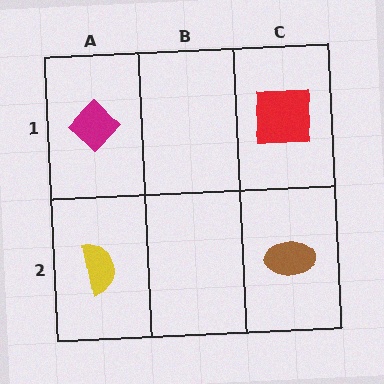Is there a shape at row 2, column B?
No, that cell is empty.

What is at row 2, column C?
A brown ellipse.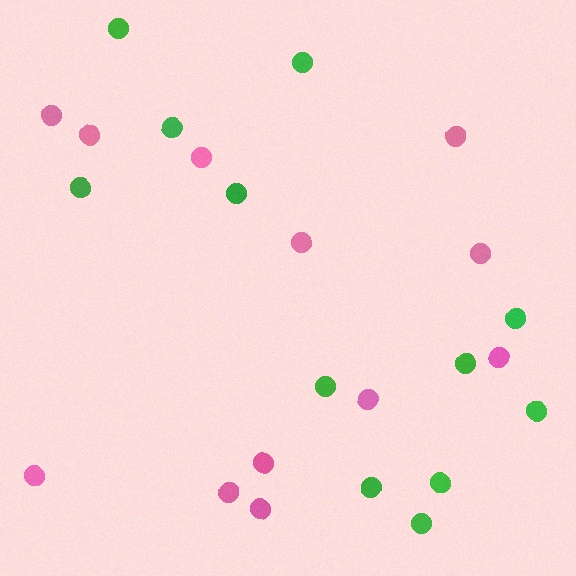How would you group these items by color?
There are 2 groups: one group of pink circles (12) and one group of green circles (12).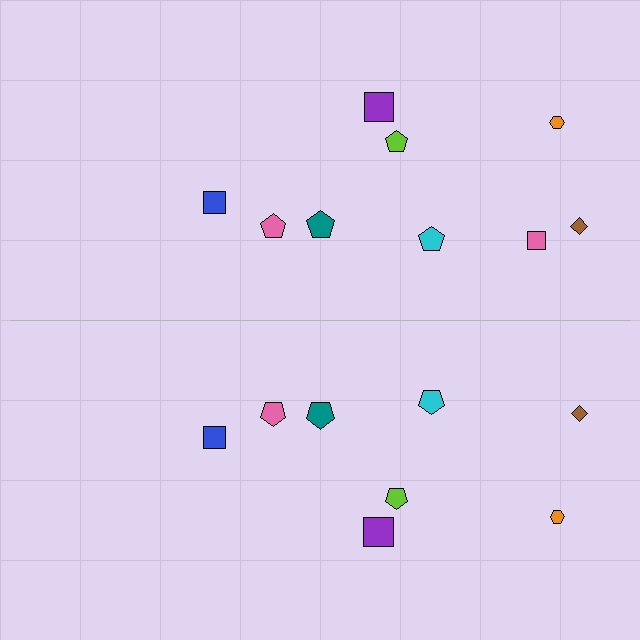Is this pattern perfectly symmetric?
No, the pattern is not perfectly symmetric. A pink square is missing from the bottom side.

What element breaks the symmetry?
A pink square is missing from the bottom side.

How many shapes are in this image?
There are 17 shapes in this image.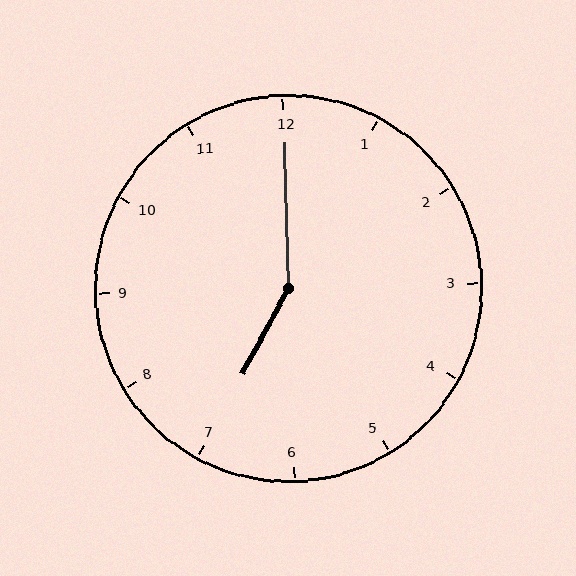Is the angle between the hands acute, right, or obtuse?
It is obtuse.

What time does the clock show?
7:00.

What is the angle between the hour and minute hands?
Approximately 150 degrees.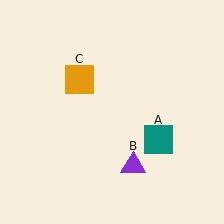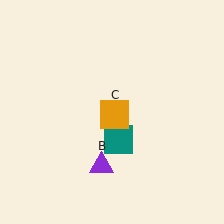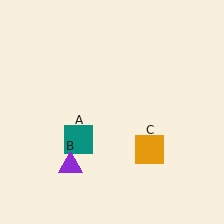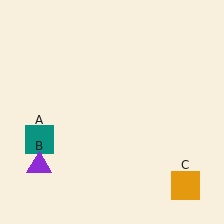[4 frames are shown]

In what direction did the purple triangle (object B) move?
The purple triangle (object B) moved left.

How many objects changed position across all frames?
3 objects changed position: teal square (object A), purple triangle (object B), orange square (object C).